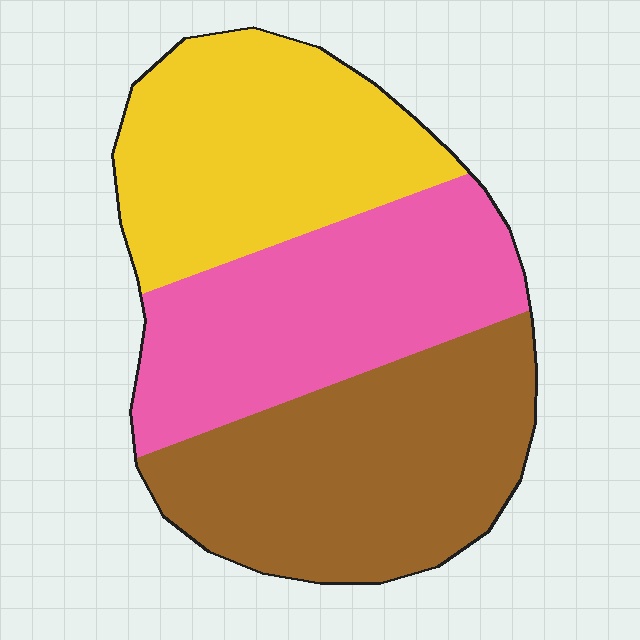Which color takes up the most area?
Brown, at roughly 35%.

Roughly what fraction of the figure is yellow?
Yellow takes up about one third (1/3) of the figure.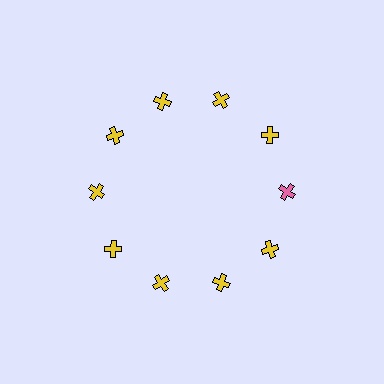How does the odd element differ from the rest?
It has a different color: pink instead of yellow.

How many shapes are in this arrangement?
There are 10 shapes arranged in a ring pattern.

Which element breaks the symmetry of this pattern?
The pink cross at roughly the 3 o'clock position breaks the symmetry. All other shapes are yellow crosses.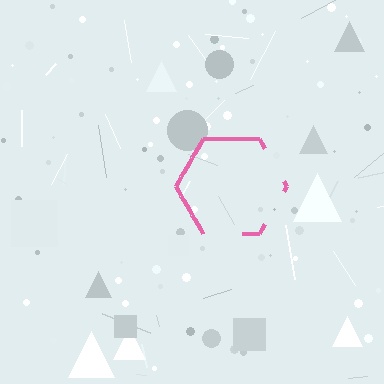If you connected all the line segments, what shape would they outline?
They would outline a hexagon.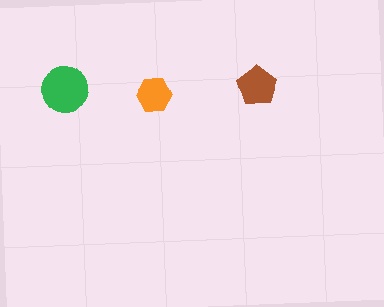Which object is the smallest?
The orange hexagon.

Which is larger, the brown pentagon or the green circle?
The green circle.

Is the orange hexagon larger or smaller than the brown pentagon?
Smaller.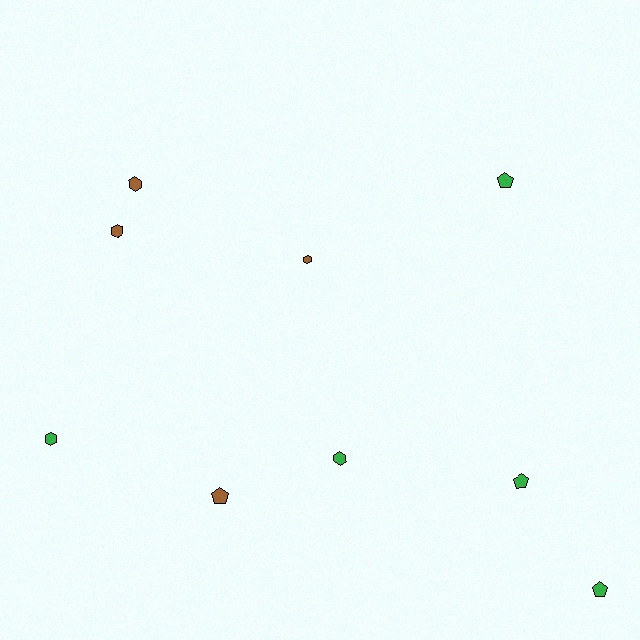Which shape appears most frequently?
Hexagon, with 5 objects.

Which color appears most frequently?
Green, with 5 objects.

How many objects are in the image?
There are 9 objects.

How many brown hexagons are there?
There are 3 brown hexagons.